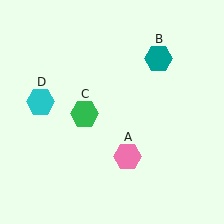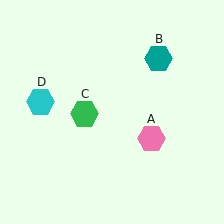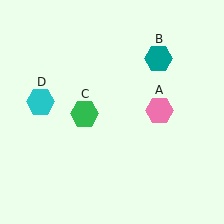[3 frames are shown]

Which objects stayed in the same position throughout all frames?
Teal hexagon (object B) and green hexagon (object C) and cyan hexagon (object D) remained stationary.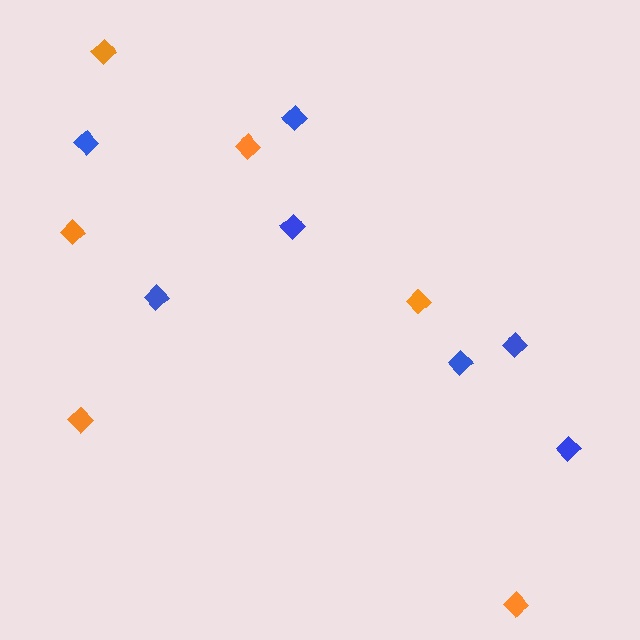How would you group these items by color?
There are 2 groups: one group of blue diamonds (7) and one group of orange diamonds (6).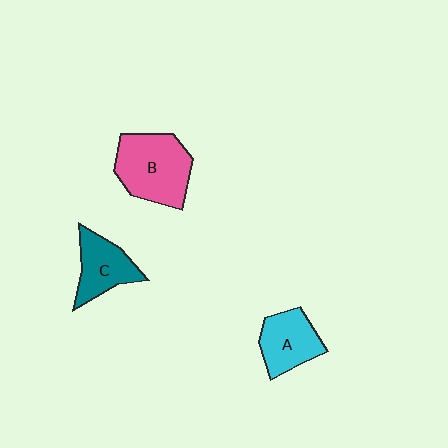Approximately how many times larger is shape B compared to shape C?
Approximately 1.5 times.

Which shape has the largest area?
Shape B (pink).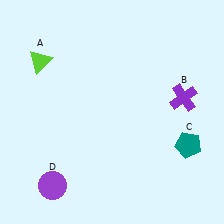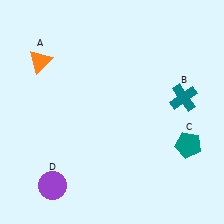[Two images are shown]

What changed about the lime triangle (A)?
In Image 1, A is lime. In Image 2, it changed to orange.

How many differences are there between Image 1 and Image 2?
There are 2 differences between the two images.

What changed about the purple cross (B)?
In Image 1, B is purple. In Image 2, it changed to teal.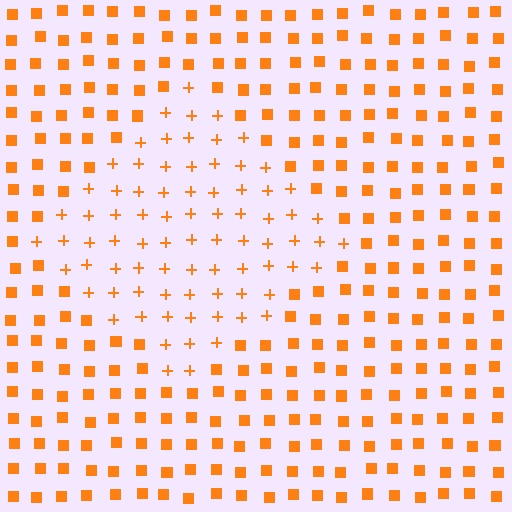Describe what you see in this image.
The image is filled with small orange elements arranged in a uniform grid. A diamond-shaped region contains plus signs, while the surrounding area contains squares. The boundary is defined purely by the change in element shape.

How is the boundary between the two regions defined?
The boundary is defined by a change in element shape: plus signs inside vs. squares outside. All elements share the same color and spacing.